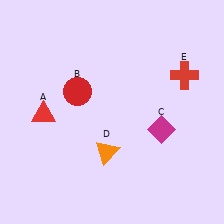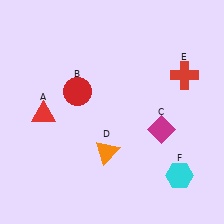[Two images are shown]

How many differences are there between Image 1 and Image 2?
There is 1 difference between the two images.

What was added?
A cyan hexagon (F) was added in Image 2.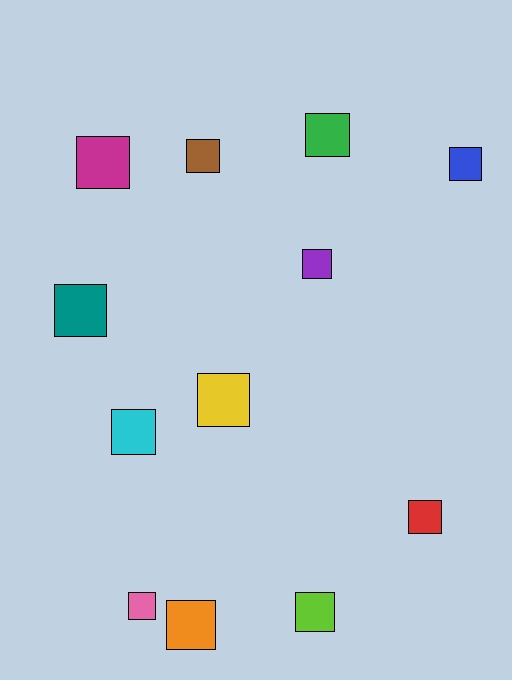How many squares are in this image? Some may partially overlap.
There are 12 squares.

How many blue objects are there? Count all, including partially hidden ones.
There is 1 blue object.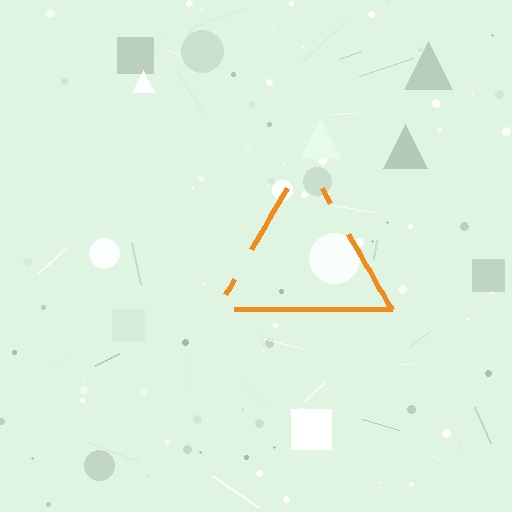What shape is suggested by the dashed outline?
The dashed outline suggests a triangle.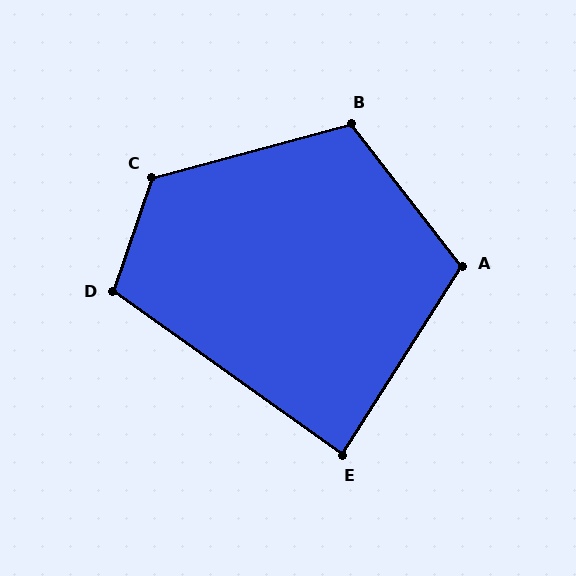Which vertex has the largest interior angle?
C, at approximately 124 degrees.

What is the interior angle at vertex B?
Approximately 113 degrees (obtuse).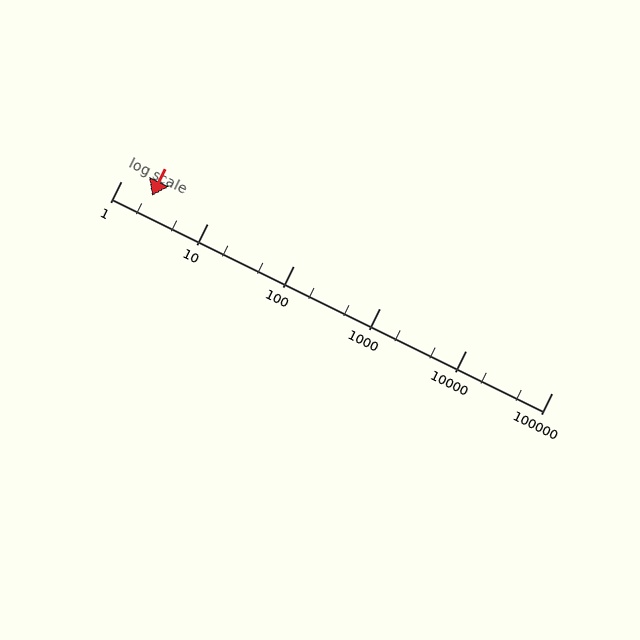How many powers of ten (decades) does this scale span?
The scale spans 5 decades, from 1 to 100000.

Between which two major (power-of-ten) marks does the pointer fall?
The pointer is between 1 and 10.